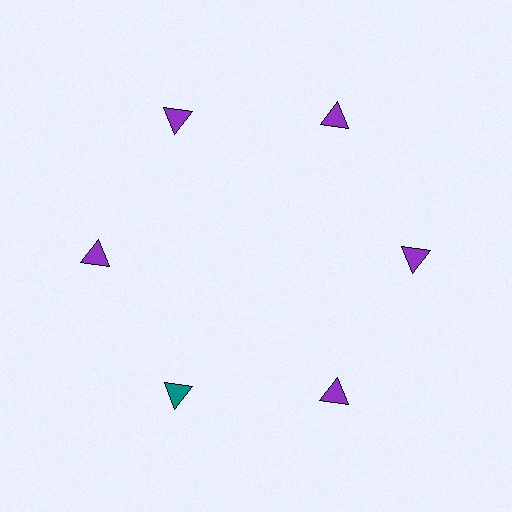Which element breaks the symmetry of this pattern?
The teal triangle at roughly the 7 o'clock position breaks the symmetry. All other shapes are purple triangles.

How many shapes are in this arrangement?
There are 6 shapes arranged in a ring pattern.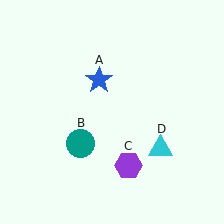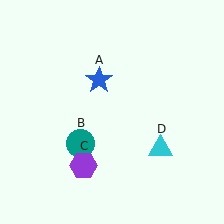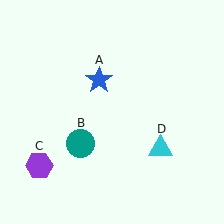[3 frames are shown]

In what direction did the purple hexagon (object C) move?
The purple hexagon (object C) moved left.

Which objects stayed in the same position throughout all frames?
Blue star (object A) and teal circle (object B) and cyan triangle (object D) remained stationary.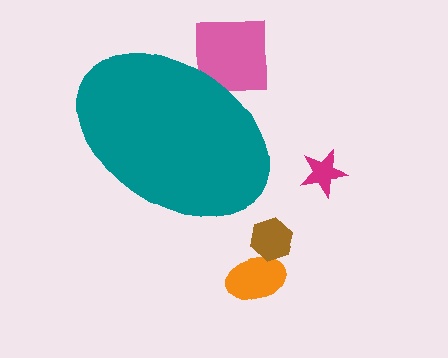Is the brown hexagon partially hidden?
No, the brown hexagon is fully visible.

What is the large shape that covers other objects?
A teal ellipse.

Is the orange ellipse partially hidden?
No, the orange ellipse is fully visible.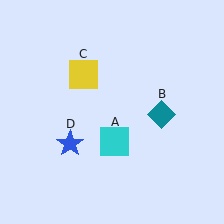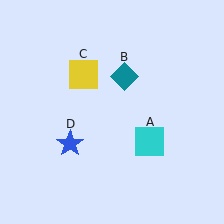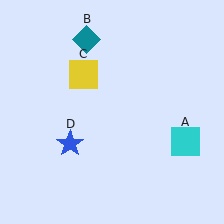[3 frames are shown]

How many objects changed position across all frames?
2 objects changed position: cyan square (object A), teal diamond (object B).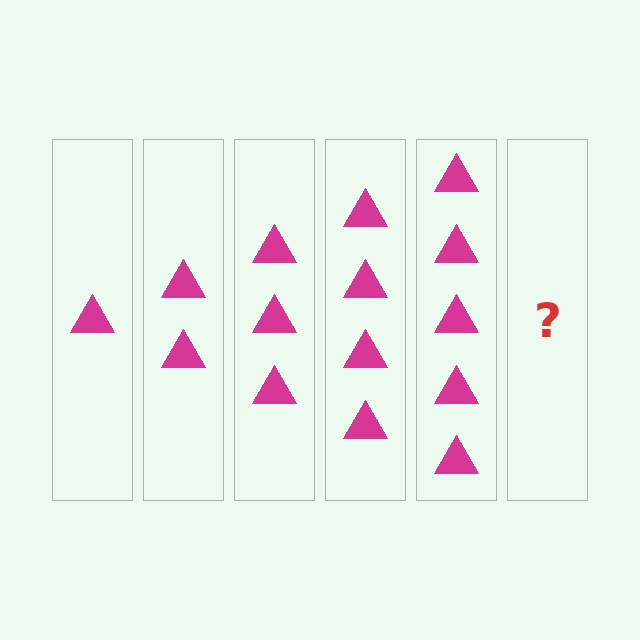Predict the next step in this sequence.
The next step is 6 triangles.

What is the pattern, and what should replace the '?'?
The pattern is that each step adds one more triangle. The '?' should be 6 triangles.